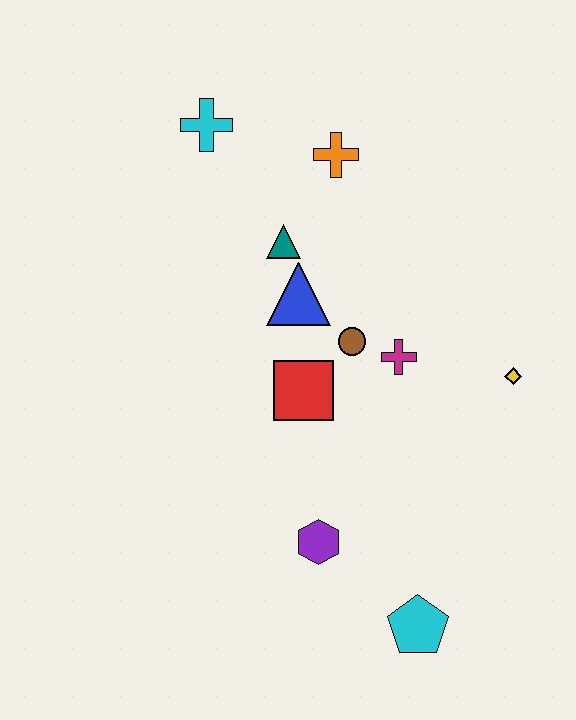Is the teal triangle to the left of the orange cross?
Yes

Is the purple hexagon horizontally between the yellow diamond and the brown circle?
No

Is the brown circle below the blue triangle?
Yes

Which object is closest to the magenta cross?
The brown circle is closest to the magenta cross.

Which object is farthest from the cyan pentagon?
The cyan cross is farthest from the cyan pentagon.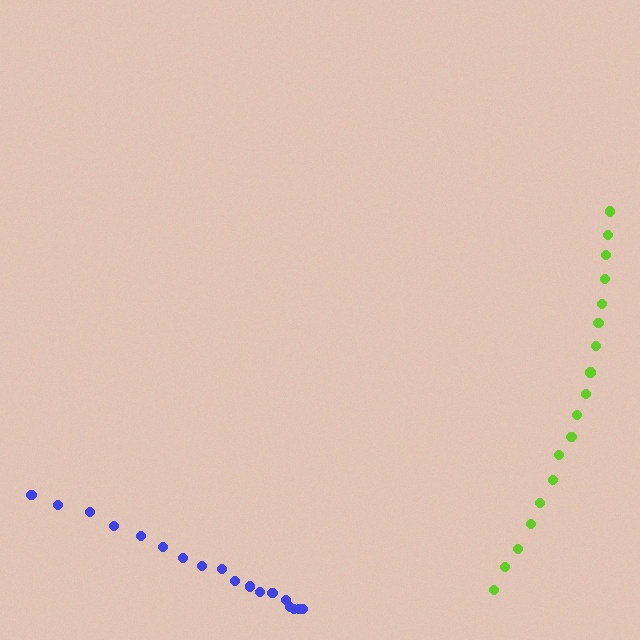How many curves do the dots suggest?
There are 2 distinct paths.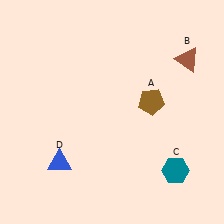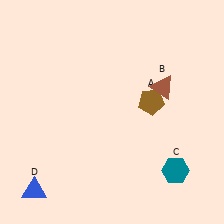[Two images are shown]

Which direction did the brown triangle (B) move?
The brown triangle (B) moved down.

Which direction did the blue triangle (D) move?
The blue triangle (D) moved down.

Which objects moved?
The objects that moved are: the brown triangle (B), the blue triangle (D).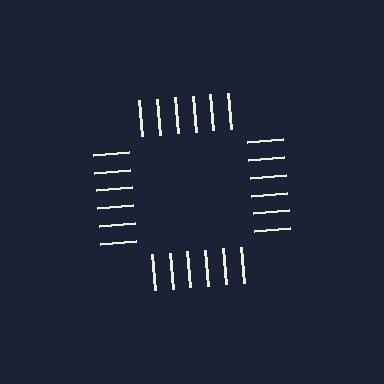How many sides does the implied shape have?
4 sides — the line-ends trace a square.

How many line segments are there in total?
24 — 6 along each of the 4 edges.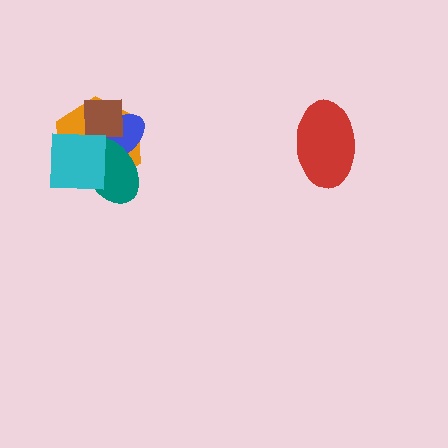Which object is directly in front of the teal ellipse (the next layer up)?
The brown square is directly in front of the teal ellipse.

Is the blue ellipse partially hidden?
Yes, it is partially covered by another shape.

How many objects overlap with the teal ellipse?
4 objects overlap with the teal ellipse.